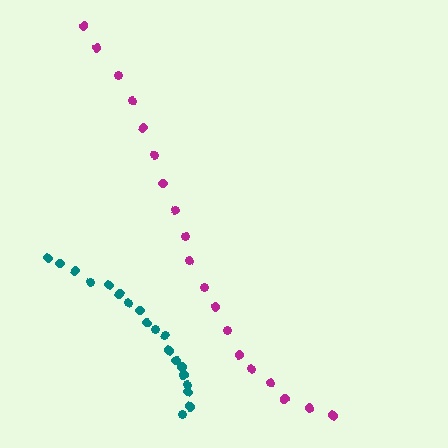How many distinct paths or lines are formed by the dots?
There are 2 distinct paths.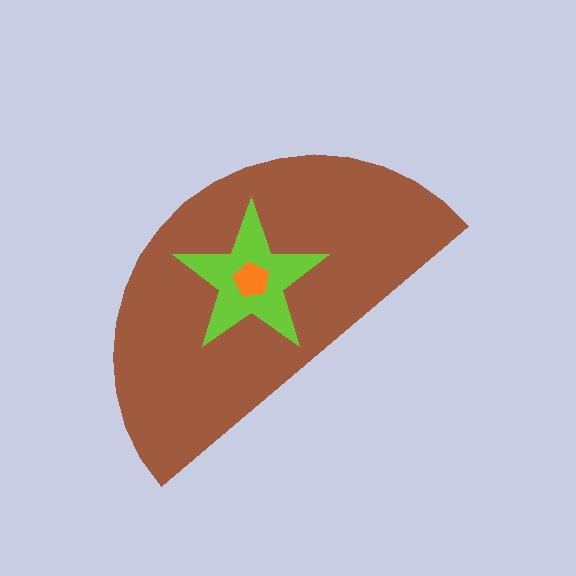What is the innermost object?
The orange pentagon.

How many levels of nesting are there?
3.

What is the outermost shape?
The brown semicircle.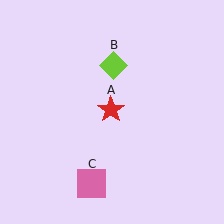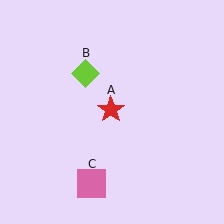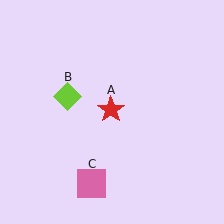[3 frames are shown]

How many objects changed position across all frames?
1 object changed position: lime diamond (object B).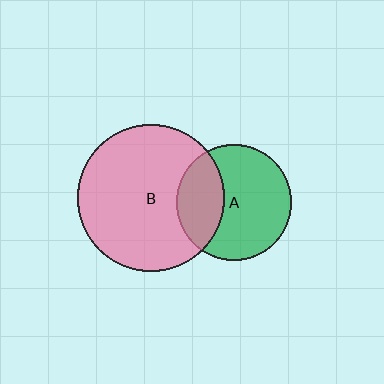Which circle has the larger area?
Circle B (pink).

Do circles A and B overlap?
Yes.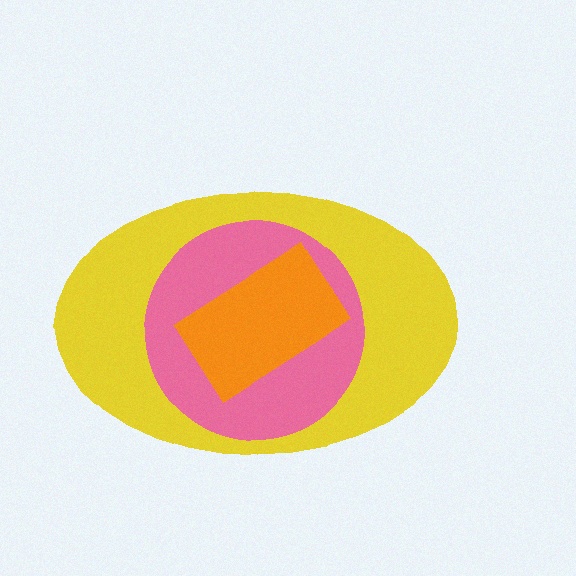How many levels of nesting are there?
3.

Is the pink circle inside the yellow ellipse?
Yes.